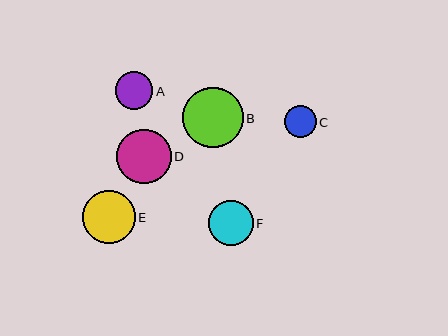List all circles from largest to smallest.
From largest to smallest: B, D, E, F, A, C.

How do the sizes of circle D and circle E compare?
Circle D and circle E are approximately the same size.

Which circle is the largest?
Circle B is the largest with a size of approximately 60 pixels.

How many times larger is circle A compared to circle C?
Circle A is approximately 1.2 times the size of circle C.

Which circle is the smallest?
Circle C is the smallest with a size of approximately 32 pixels.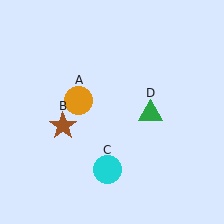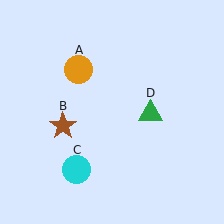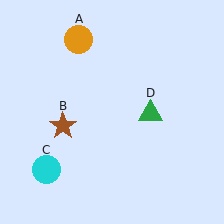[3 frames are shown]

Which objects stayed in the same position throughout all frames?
Brown star (object B) and green triangle (object D) remained stationary.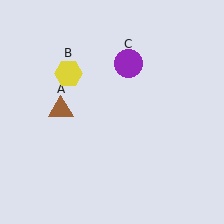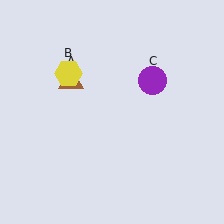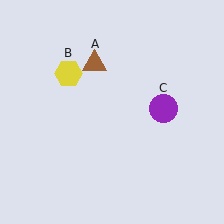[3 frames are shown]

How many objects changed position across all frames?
2 objects changed position: brown triangle (object A), purple circle (object C).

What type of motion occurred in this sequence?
The brown triangle (object A), purple circle (object C) rotated clockwise around the center of the scene.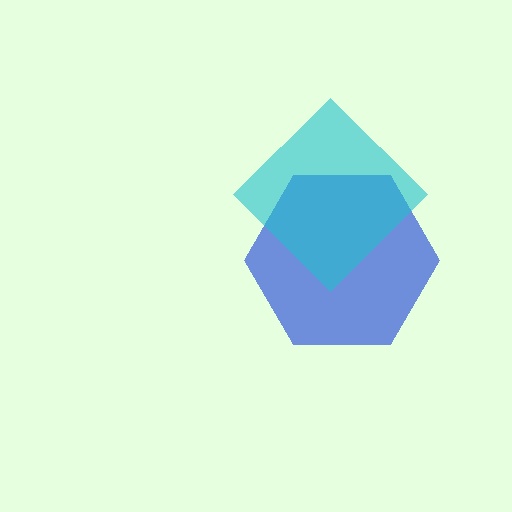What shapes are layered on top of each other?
The layered shapes are: a blue hexagon, a cyan diamond.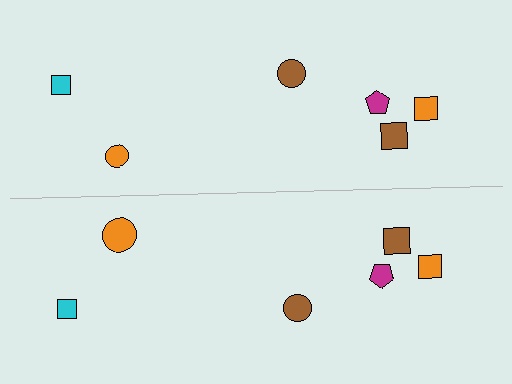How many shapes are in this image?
There are 12 shapes in this image.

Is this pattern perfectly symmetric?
No, the pattern is not perfectly symmetric. The orange circle on the bottom side has a different size than its mirror counterpart.